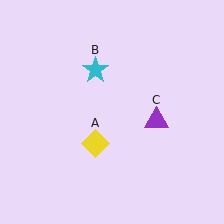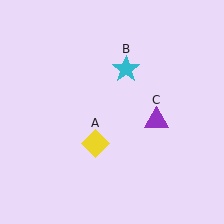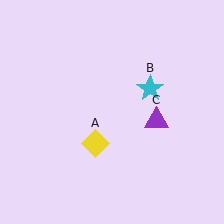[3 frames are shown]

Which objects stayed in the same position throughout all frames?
Yellow diamond (object A) and purple triangle (object C) remained stationary.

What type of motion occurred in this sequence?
The cyan star (object B) rotated clockwise around the center of the scene.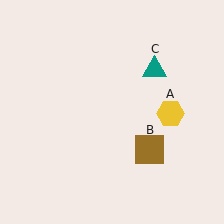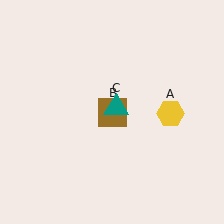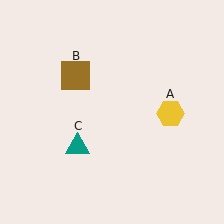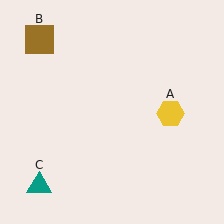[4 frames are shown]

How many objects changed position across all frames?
2 objects changed position: brown square (object B), teal triangle (object C).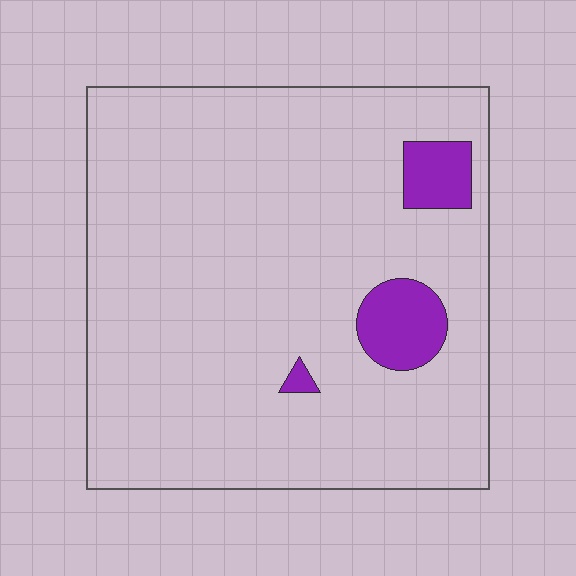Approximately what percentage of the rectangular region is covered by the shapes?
Approximately 5%.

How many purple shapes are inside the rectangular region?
3.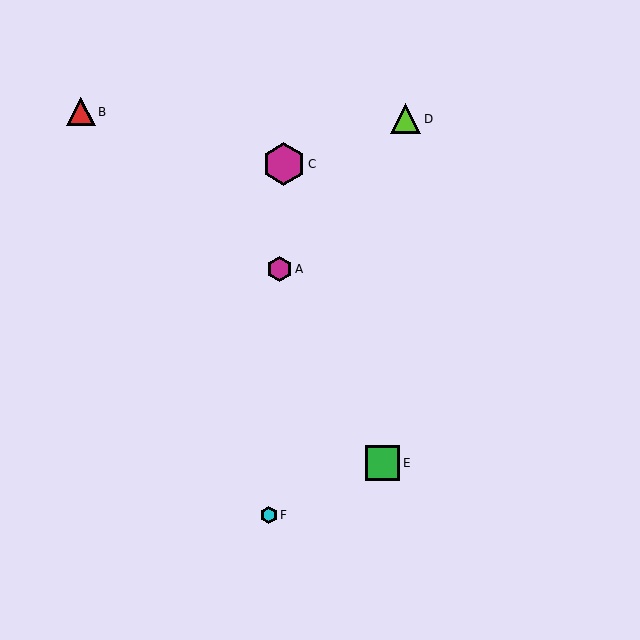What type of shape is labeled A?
Shape A is a magenta hexagon.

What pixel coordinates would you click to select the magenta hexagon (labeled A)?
Click at (280, 269) to select the magenta hexagon A.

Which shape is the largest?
The magenta hexagon (labeled C) is the largest.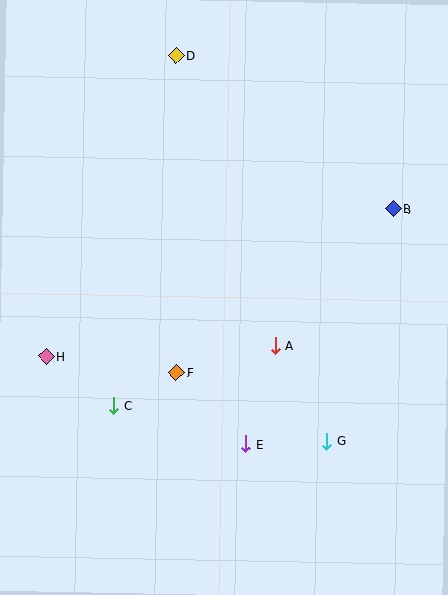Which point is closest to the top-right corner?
Point B is closest to the top-right corner.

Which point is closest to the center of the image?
Point A at (275, 346) is closest to the center.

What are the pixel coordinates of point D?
Point D is at (176, 56).